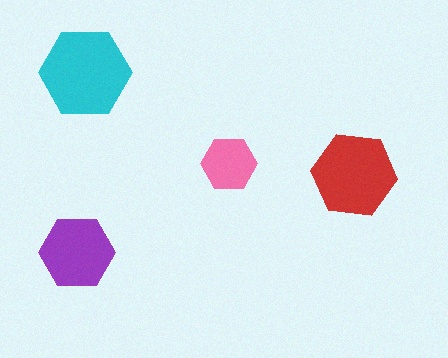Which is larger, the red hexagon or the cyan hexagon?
The cyan one.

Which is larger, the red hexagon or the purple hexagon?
The red one.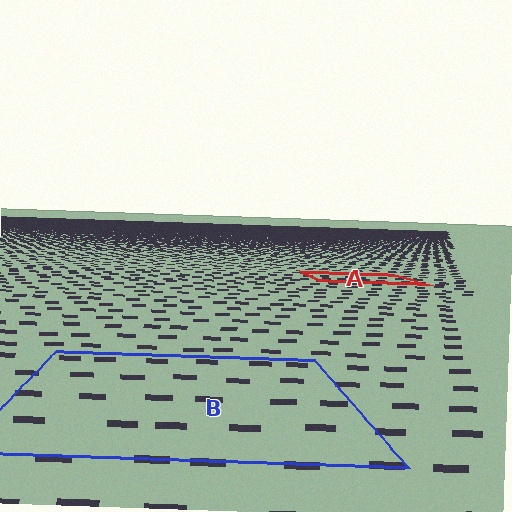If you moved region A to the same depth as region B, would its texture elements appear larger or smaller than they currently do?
They would appear larger. At a closer depth, the same texture elements are projected at a bigger on-screen size.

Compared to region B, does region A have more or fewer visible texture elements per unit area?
Region A has more texture elements per unit area — they are packed more densely because it is farther away.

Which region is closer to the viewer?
Region B is closer. The texture elements there are larger and more spread out.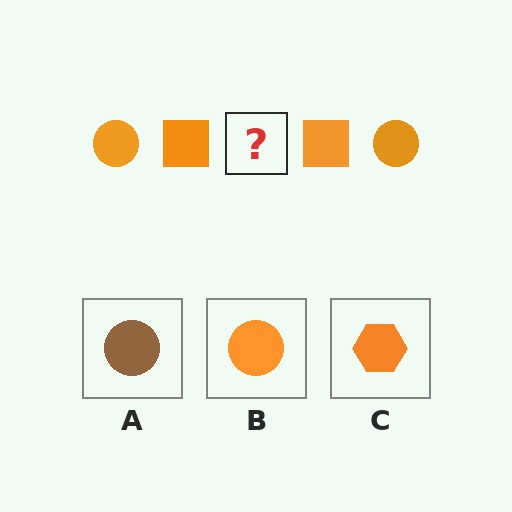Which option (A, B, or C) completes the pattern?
B.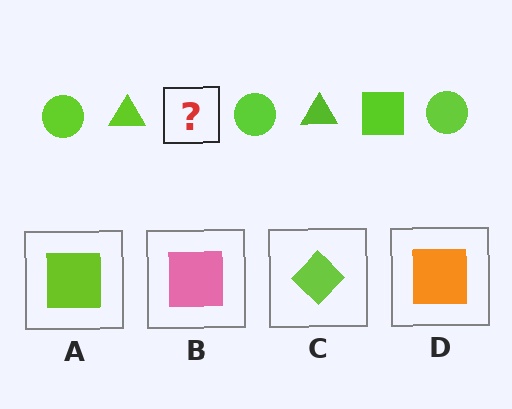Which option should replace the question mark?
Option A.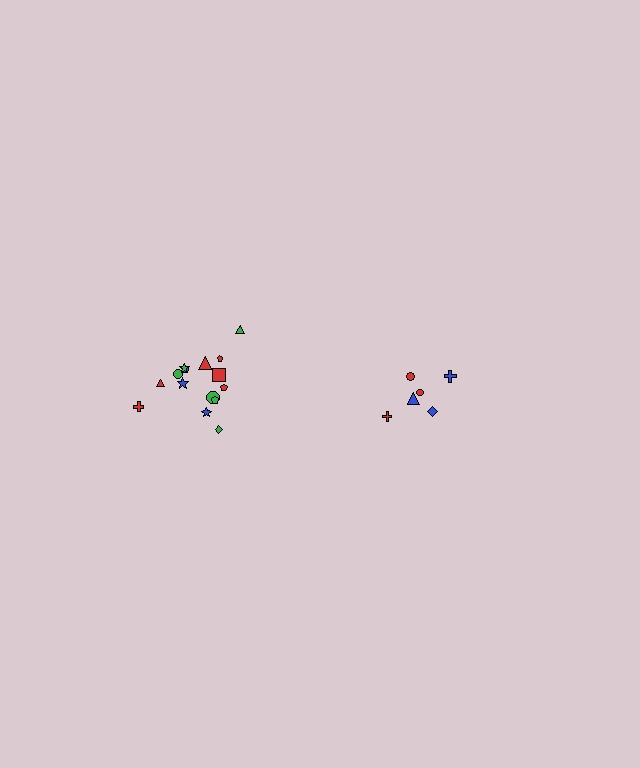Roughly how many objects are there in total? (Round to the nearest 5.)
Roughly 20 objects in total.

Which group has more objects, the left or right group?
The left group.